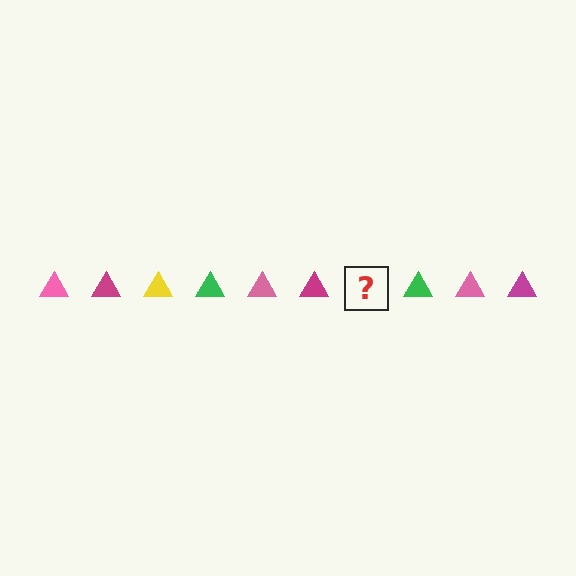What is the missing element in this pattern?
The missing element is a yellow triangle.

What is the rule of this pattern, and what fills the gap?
The rule is that the pattern cycles through pink, magenta, yellow, green triangles. The gap should be filled with a yellow triangle.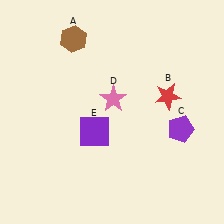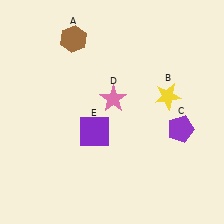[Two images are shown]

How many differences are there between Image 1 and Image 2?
There is 1 difference between the two images.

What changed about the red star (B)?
In Image 1, B is red. In Image 2, it changed to yellow.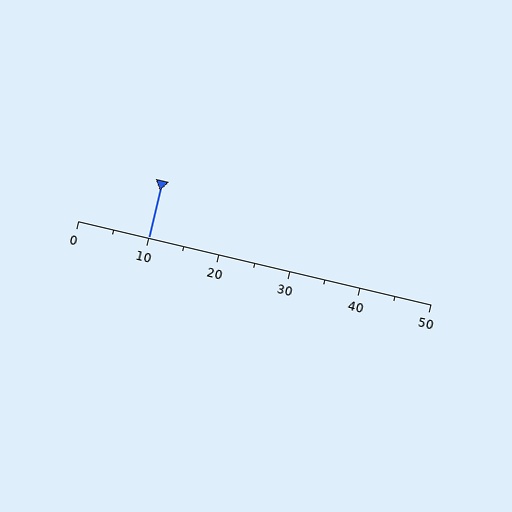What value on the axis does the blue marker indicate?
The marker indicates approximately 10.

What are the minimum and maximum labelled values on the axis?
The axis runs from 0 to 50.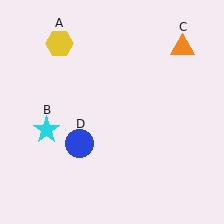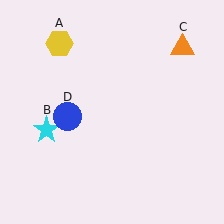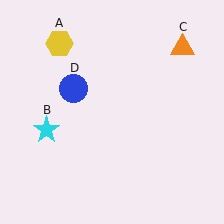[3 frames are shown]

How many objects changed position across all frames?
1 object changed position: blue circle (object D).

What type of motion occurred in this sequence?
The blue circle (object D) rotated clockwise around the center of the scene.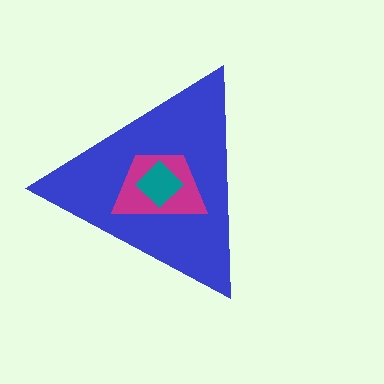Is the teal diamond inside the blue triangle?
Yes.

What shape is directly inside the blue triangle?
The magenta trapezoid.